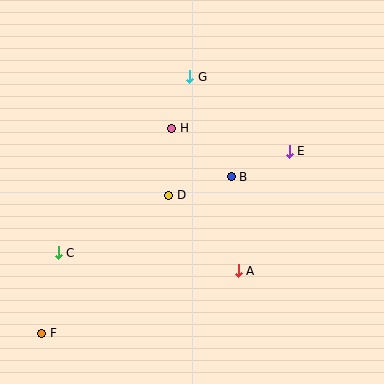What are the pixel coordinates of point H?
Point H is at (172, 128).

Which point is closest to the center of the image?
Point D at (169, 195) is closest to the center.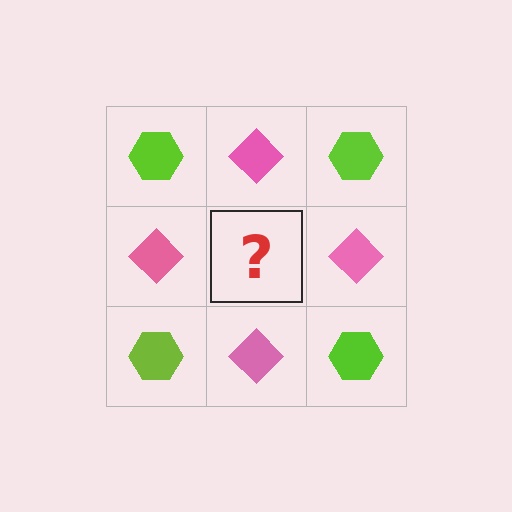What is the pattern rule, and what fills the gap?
The rule is that it alternates lime hexagon and pink diamond in a checkerboard pattern. The gap should be filled with a lime hexagon.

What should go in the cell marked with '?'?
The missing cell should contain a lime hexagon.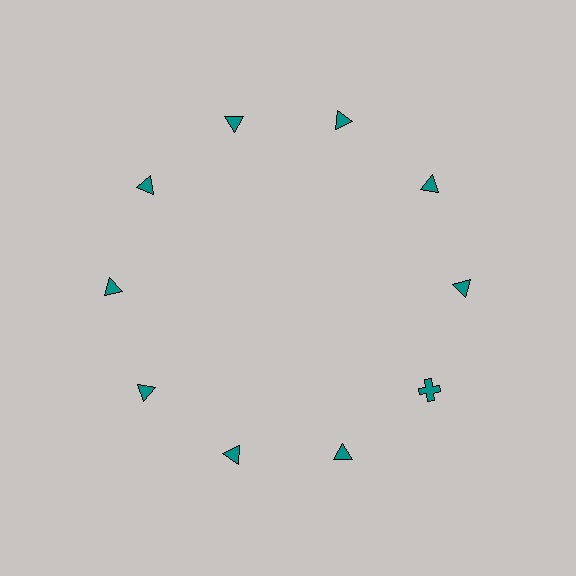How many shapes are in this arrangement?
There are 10 shapes arranged in a ring pattern.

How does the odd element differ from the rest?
It has a different shape: cross instead of triangle.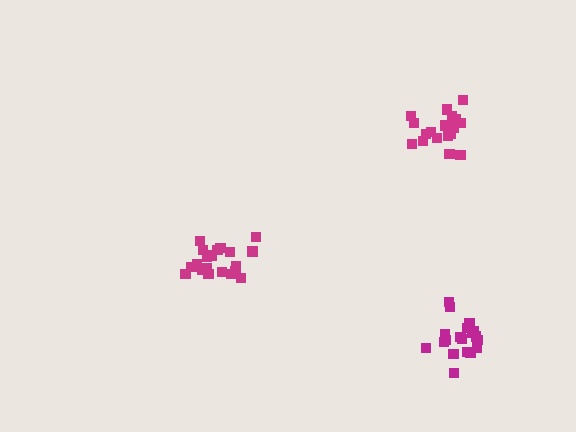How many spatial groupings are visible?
There are 3 spatial groupings.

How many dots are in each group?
Group 1: 20 dots, Group 2: 20 dots, Group 3: 19 dots (59 total).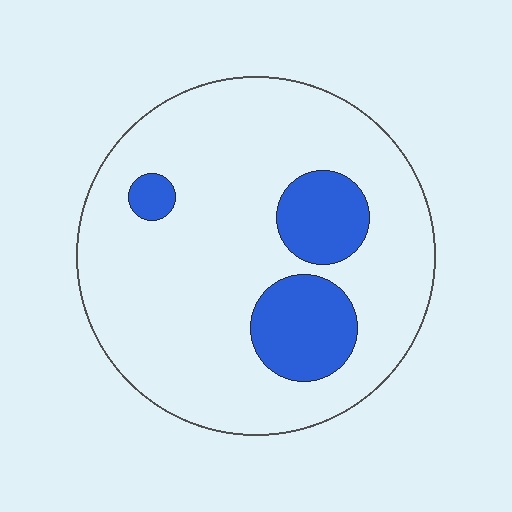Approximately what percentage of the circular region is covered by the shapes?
Approximately 20%.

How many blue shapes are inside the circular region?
3.